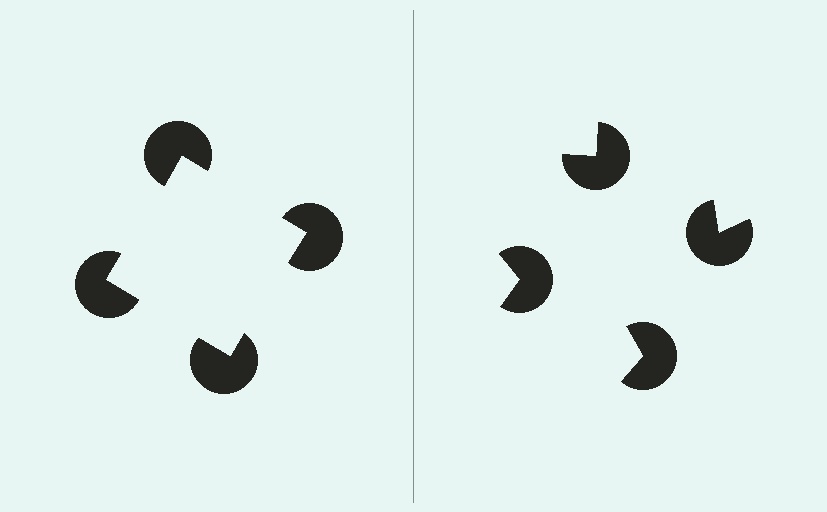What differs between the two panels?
The pac-man discs are positioned identically on both sides; only the wedge orientations differ. On the left they align to a square; on the right they are misaligned.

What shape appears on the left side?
An illusory square.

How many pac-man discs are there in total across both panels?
8 — 4 on each side.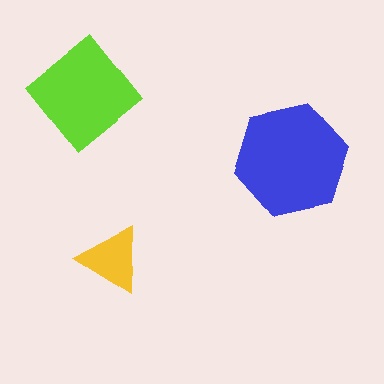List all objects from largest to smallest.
The blue hexagon, the lime diamond, the yellow triangle.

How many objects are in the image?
There are 3 objects in the image.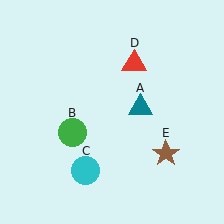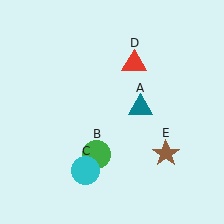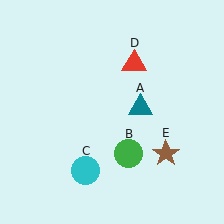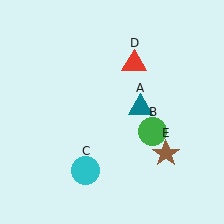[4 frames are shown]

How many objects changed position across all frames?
1 object changed position: green circle (object B).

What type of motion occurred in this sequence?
The green circle (object B) rotated counterclockwise around the center of the scene.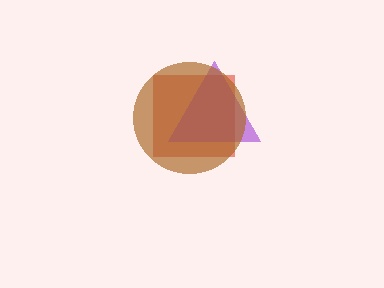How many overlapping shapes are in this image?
There are 3 overlapping shapes in the image.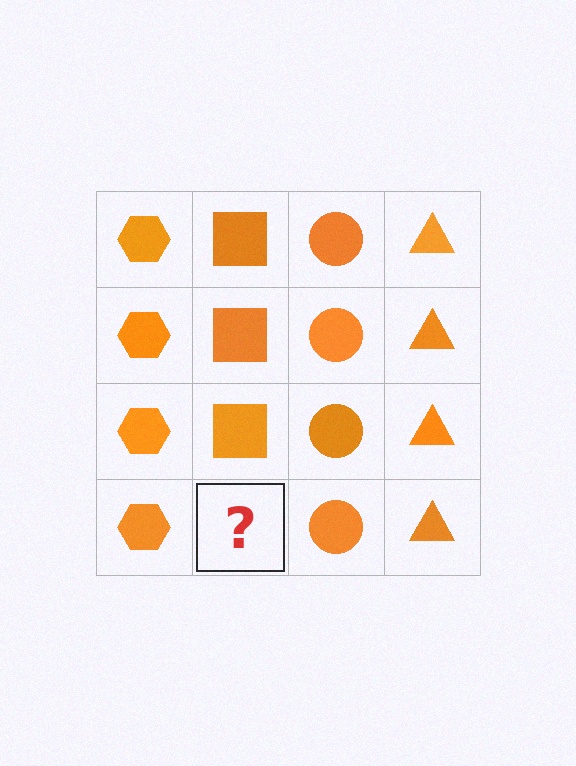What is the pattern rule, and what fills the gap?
The rule is that each column has a consistent shape. The gap should be filled with an orange square.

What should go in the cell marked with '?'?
The missing cell should contain an orange square.